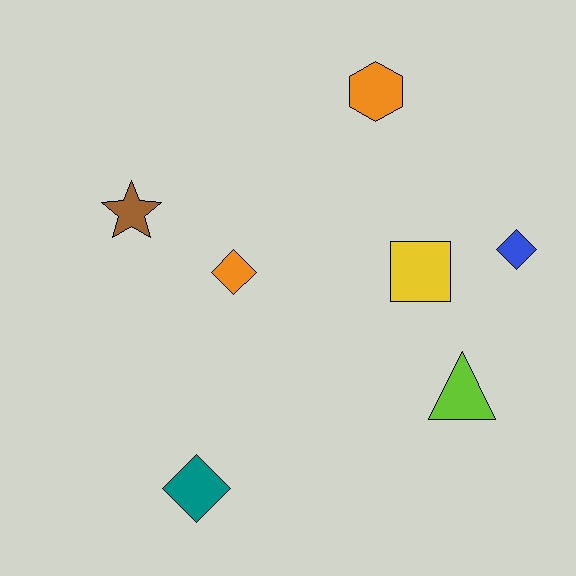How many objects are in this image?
There are 7 objects.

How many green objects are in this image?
There are no green objects.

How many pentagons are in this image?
There are no pentagons.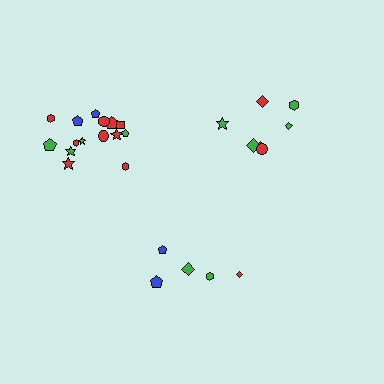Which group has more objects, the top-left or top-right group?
The top-left group.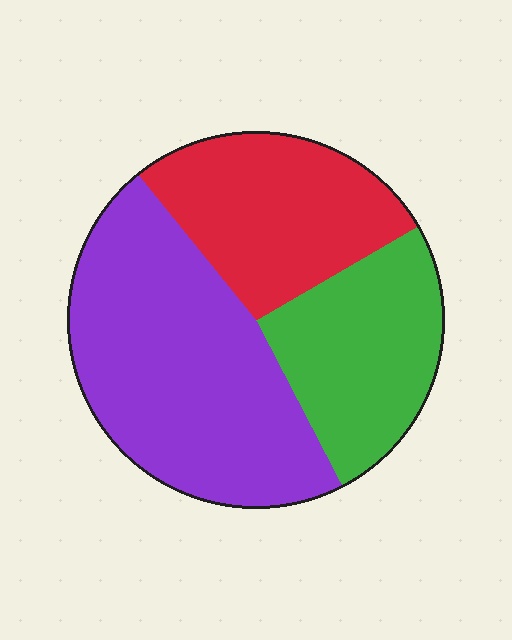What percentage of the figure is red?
Red takes up about one quarter (1/4) of the figure.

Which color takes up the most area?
Purple, at roughly 45%.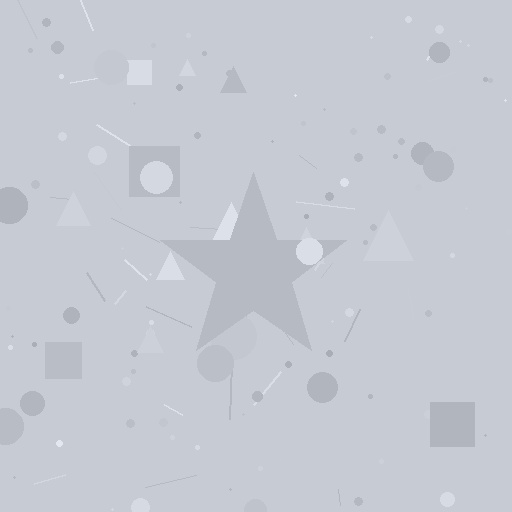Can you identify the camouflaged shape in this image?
The camouflaged shape is a star.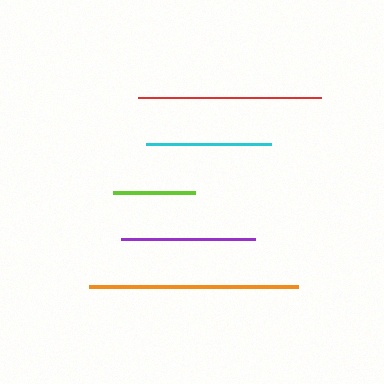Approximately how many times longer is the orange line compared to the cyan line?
The orange line is approximately 1.7 times the length of the cyan line.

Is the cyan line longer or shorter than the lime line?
The cyan line is longer than the lime line.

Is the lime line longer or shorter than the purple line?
The purple line is longer than the lime line.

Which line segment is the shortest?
The lime line is the shortest at approximately 83 pixels.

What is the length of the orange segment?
The orange segment is approximately 209 pixels long.